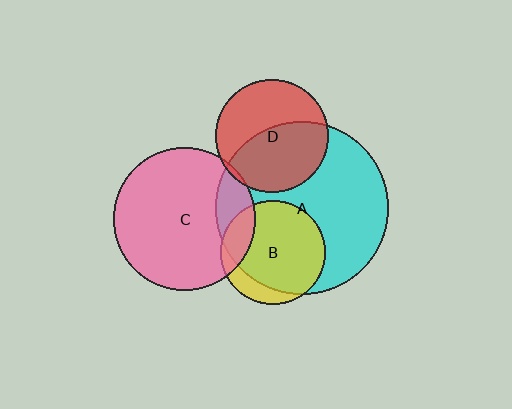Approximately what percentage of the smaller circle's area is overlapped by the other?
Approximately 20%.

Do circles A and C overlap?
Yes.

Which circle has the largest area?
Circle A (cyan).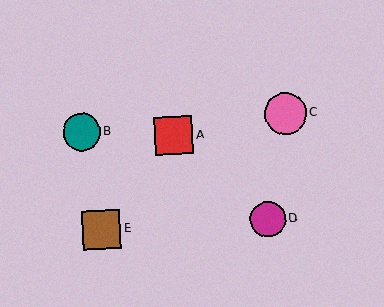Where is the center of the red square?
The center of the red square is at (174, 136).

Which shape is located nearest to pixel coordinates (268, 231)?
The magenta circle (labeled D) at (268, 219) is nearest to that location.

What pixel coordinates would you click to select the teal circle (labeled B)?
Click at (82, 132) to select the teal circle B.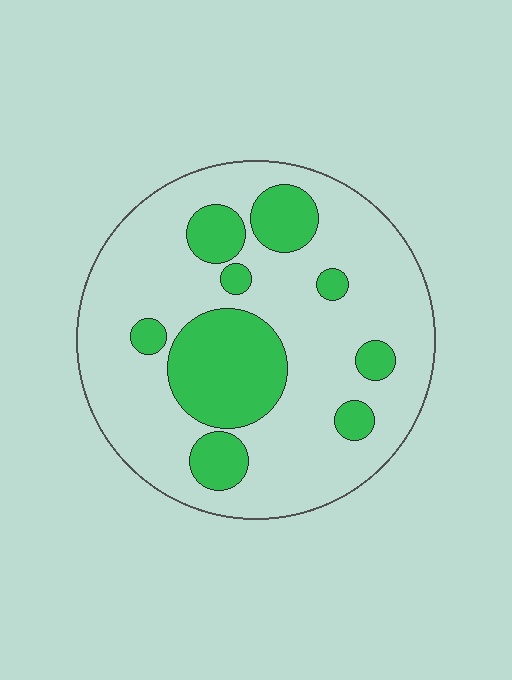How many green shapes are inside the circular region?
9.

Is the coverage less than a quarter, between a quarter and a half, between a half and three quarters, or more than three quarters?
Between a quarter and a half.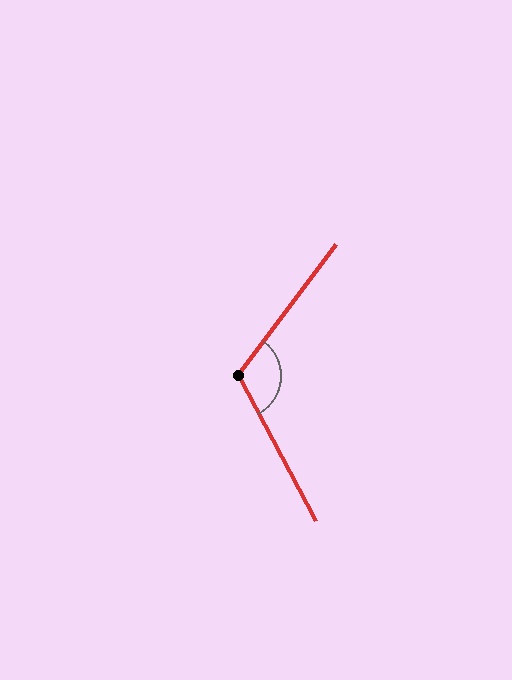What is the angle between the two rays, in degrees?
Approximately 115 degrees.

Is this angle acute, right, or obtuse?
It is obtuse.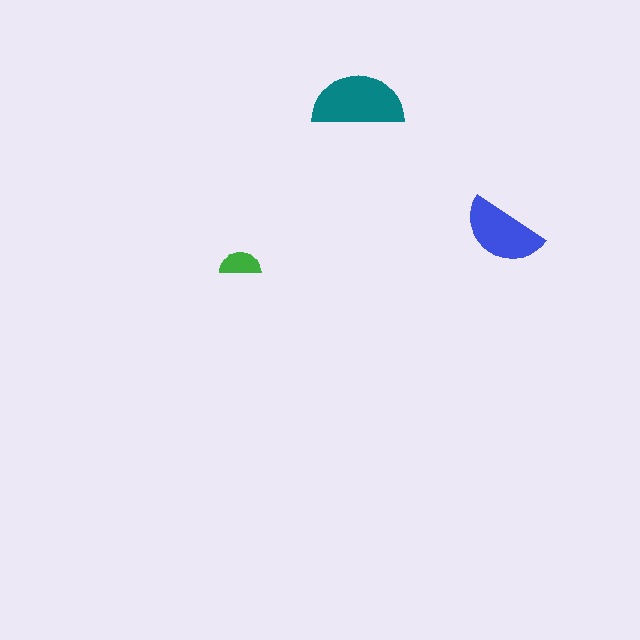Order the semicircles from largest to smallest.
the teal one, the blue one, the green one.